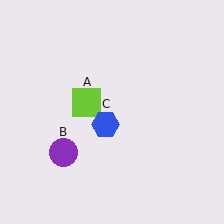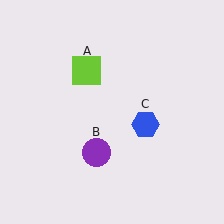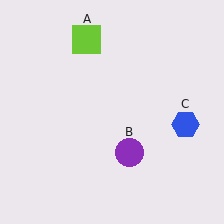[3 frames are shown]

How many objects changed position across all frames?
3 objects changed position: lime square (object A), purple circle (object B), blue hexagon (object C).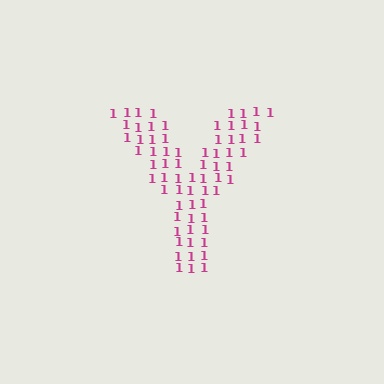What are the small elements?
The small elements are digit 1's.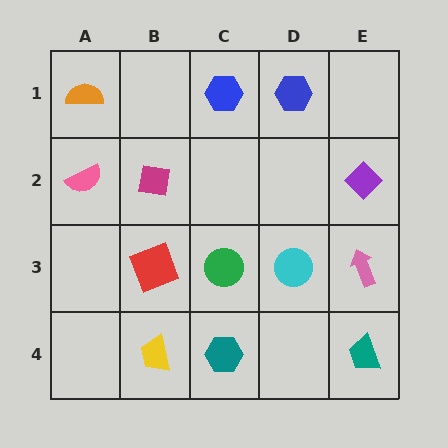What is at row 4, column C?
A teal hexagon.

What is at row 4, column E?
A teal trapezoid.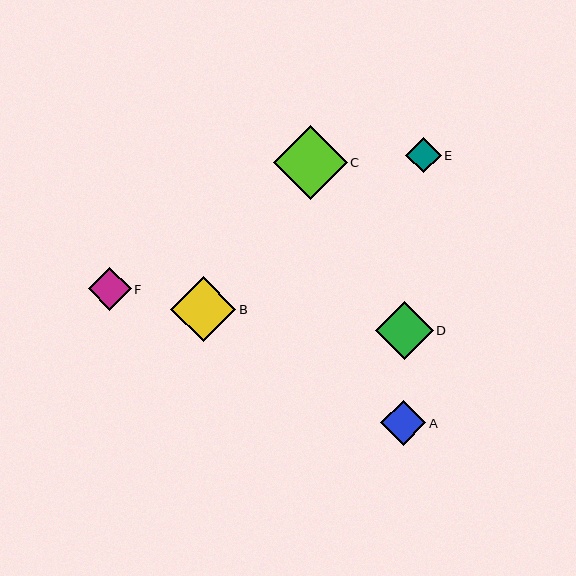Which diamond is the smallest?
Diamond E is the smallest with a size of approximately 36 pixels.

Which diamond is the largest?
Diamond C is the largest with a size of approximately 74 pixels.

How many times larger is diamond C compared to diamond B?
Diamond C is approximately 1.1 times the size of diamond B.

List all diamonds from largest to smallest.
From largest to smallest: C, B, D, A, F, E.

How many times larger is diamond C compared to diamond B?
Diamond C is approximately 1.1 times the size of diamond B.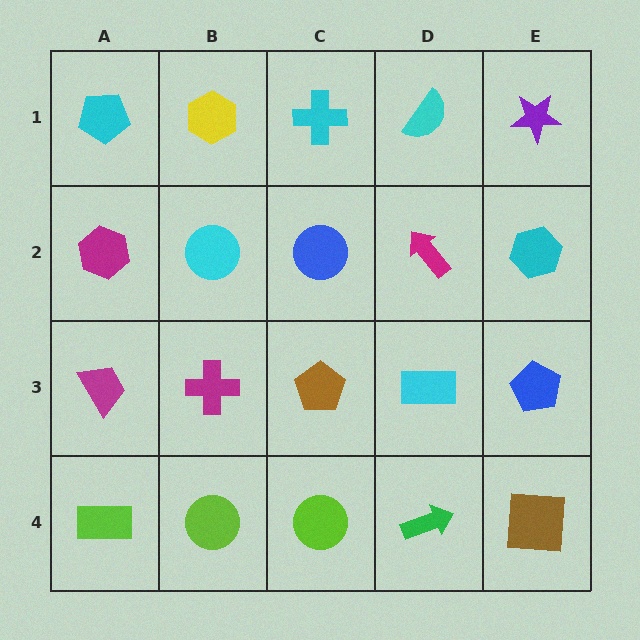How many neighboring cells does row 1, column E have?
2.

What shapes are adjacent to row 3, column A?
A magenta hexagon (row 2, column A), a lime rectangle (row 4, column A), a magenta cross (row 3, column B).